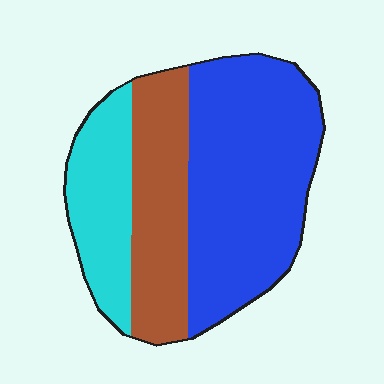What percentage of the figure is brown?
Brown covers about 25% of the figure.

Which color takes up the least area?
Cyan, at roughly 20%.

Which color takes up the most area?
Blue, at roughly 50%.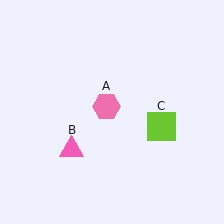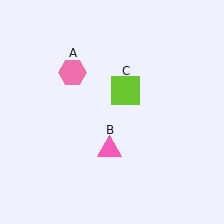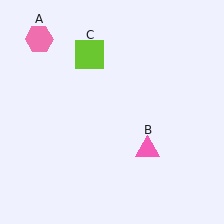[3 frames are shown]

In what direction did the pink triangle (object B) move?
The pink triangle (object B) moved right.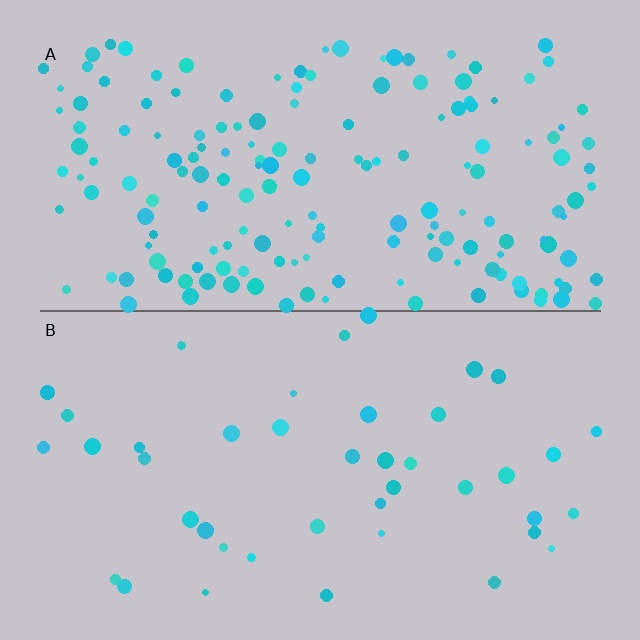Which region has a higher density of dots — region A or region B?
A (the top).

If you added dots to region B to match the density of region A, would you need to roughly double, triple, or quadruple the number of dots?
Approximately quadruple.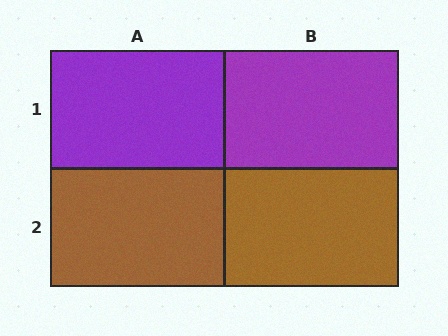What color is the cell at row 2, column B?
Brown.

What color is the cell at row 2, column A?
Brown.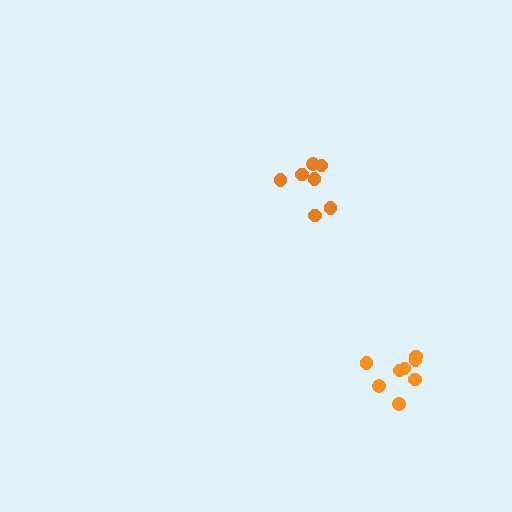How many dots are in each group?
Group 1: 7 dots, Group 2: 8 dots (15 total).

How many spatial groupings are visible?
There are 2 spatial groupings.